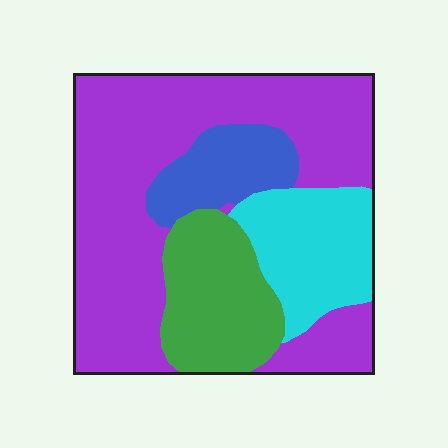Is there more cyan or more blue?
Cyan.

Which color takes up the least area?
Blue, at roughly 10%.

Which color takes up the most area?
Purple, at roughly 55%.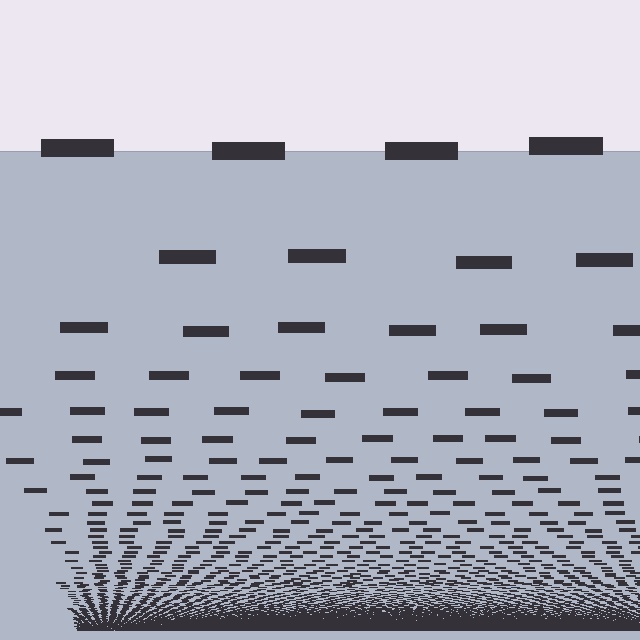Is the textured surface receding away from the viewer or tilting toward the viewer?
The surface appears to tilt toward the viewer. Texture elements get larger and sparser toward the top.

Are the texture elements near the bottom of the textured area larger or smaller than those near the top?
Smaller. The gradient is inverted — elements near the bottom are smaller and denser.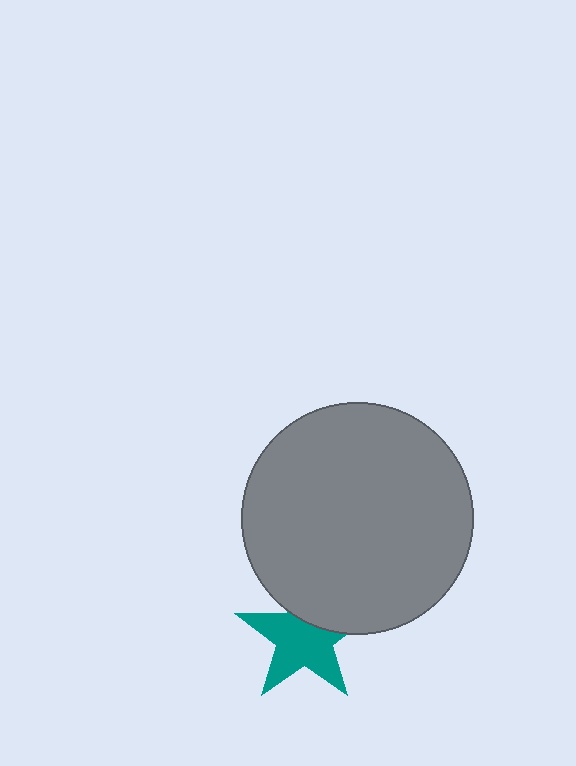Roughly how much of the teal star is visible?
Most of it is visible (roughly 70%).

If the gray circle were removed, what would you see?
You would see the complete teal star.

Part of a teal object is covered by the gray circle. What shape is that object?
It is a star.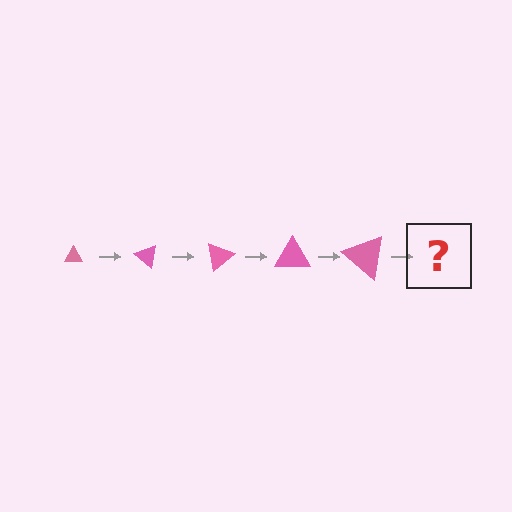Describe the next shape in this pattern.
It should be a triangle, larger than the previous one and rotated 200 degrees from the start.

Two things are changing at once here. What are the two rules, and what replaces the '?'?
The two rules are that the triangle grows larger each step and it rotates 40 degrees each step. The '?' should be a triangle, larger than the previous one and rotated 200 degrees from the start.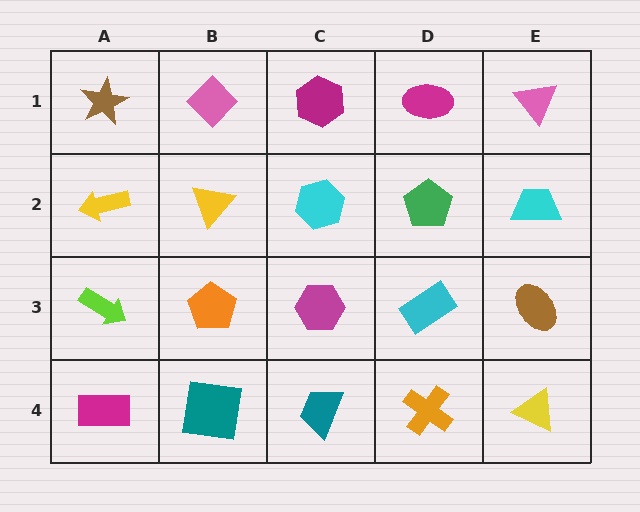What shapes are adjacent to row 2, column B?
A pink diamond (row 1, column B), an orange pentagon (row 3, column B), a yellow arrow (row 2, column A), a cyan hexagon (row 2, column C).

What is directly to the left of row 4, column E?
An orange cross.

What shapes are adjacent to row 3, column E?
A cyan trapezoid (row 2, column E), a yellow triangle (row 4, column E), a cyan rectangle (row 3, column D).